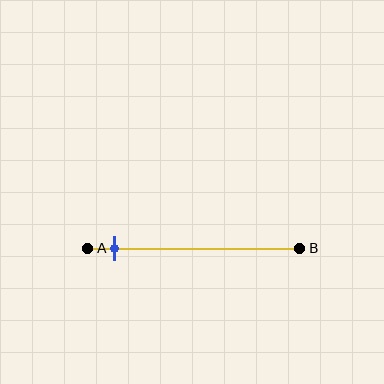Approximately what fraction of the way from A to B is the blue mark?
The blue mark is approximately 15% of the way from A to B.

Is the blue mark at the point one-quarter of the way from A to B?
No, the mark is at about 15% from A, not at the 25% one-quarter point.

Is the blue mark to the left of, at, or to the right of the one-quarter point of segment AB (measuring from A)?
The blue mark is to the left of the one-quarter point of segment AB.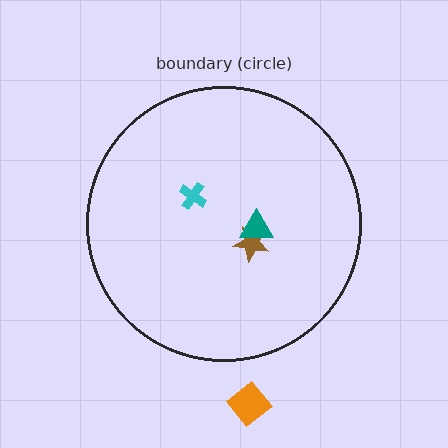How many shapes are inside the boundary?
3 inside, 1 outside.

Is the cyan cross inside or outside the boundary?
Inside.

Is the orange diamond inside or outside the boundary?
Outside.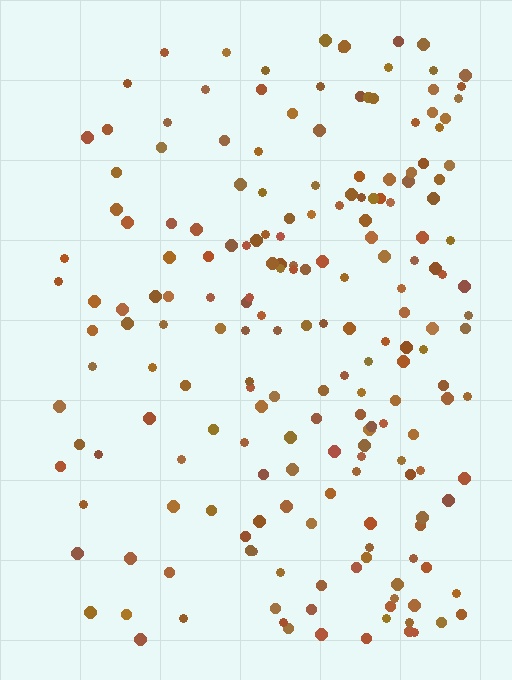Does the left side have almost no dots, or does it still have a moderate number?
Still a moderate number, just noticeably fewer than the right.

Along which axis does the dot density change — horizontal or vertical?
Horizontal.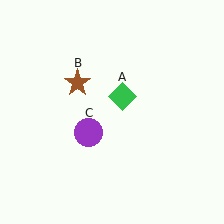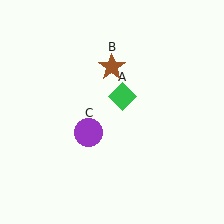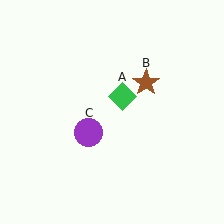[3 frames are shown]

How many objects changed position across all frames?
1 object changed position: brown star (object B).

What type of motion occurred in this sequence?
The brown star (object B) rotated clockwise around the center of the scene.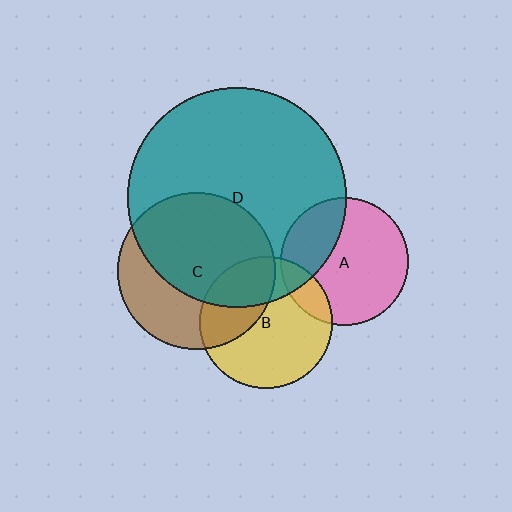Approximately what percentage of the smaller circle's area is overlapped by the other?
Approximately 35%.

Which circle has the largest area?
Circle D (teal).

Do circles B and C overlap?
Yes.